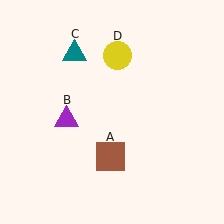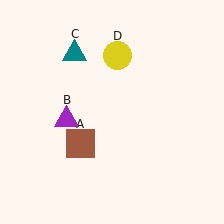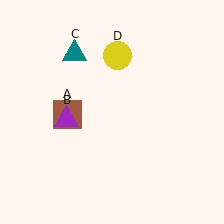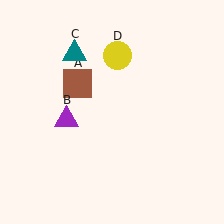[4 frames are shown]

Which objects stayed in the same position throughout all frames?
Purple triangle (object B) and teal triangle (object C) and yellow circle (object D) remained stationary.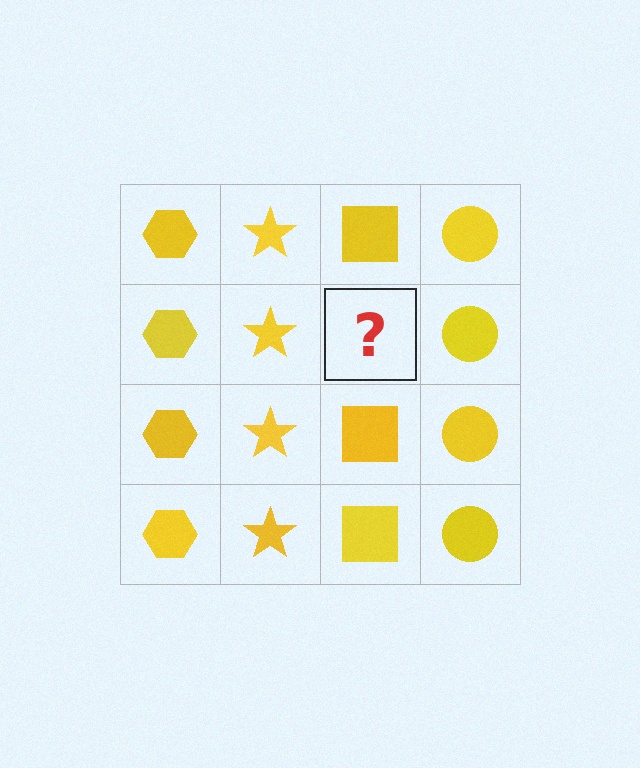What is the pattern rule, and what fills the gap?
The rule is that each column has a consistent shape. The gap should be filled with a yellow square.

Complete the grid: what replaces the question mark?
The question mark should be replaced with a yellow square.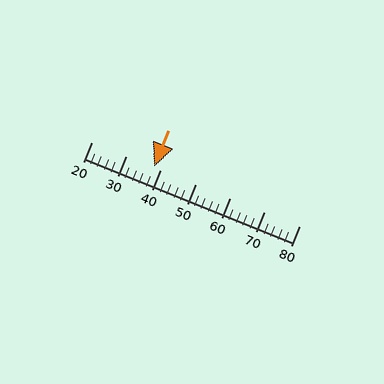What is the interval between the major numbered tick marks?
The major tick marks are spaced 10 units apart.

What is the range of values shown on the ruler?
The ruler shows values from 20 to 80.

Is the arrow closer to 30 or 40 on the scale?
The arrow is closer to 40.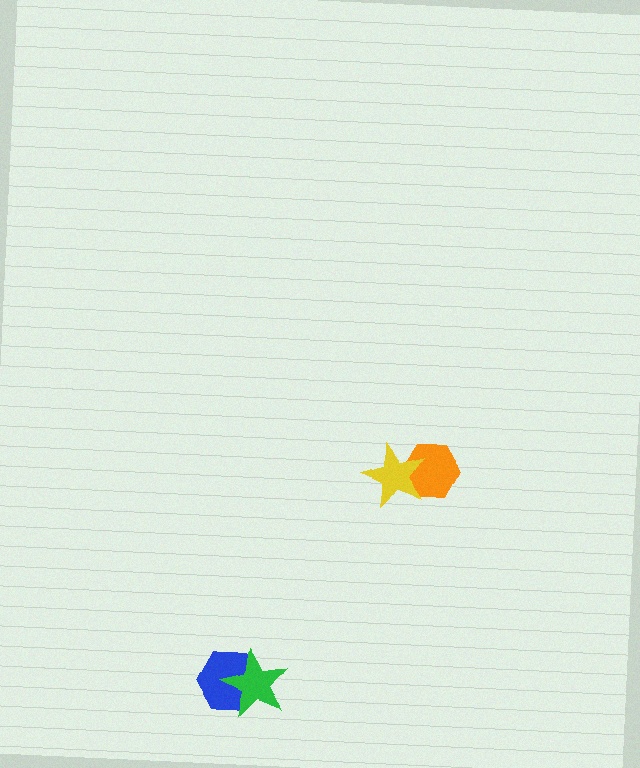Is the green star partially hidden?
No, no other shape covers it.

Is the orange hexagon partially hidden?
Yes, it is partially covered by another shape.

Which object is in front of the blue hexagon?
The green star is in front of the blue hexagon.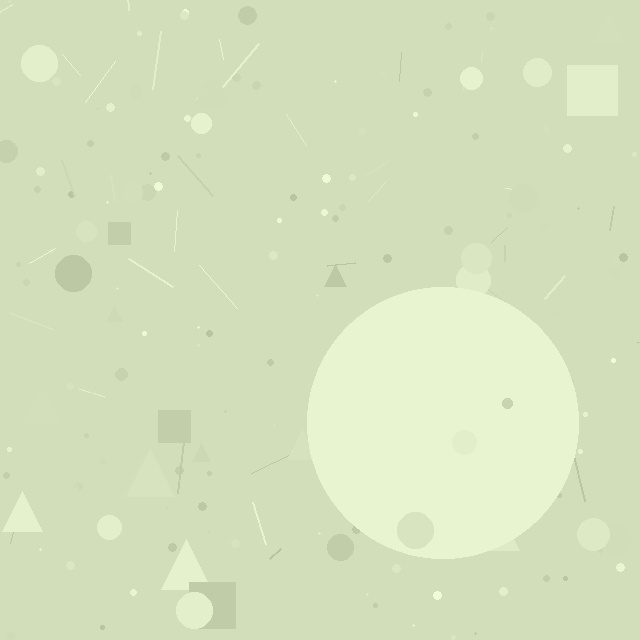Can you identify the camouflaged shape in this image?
The camouflaged shape is a circle.